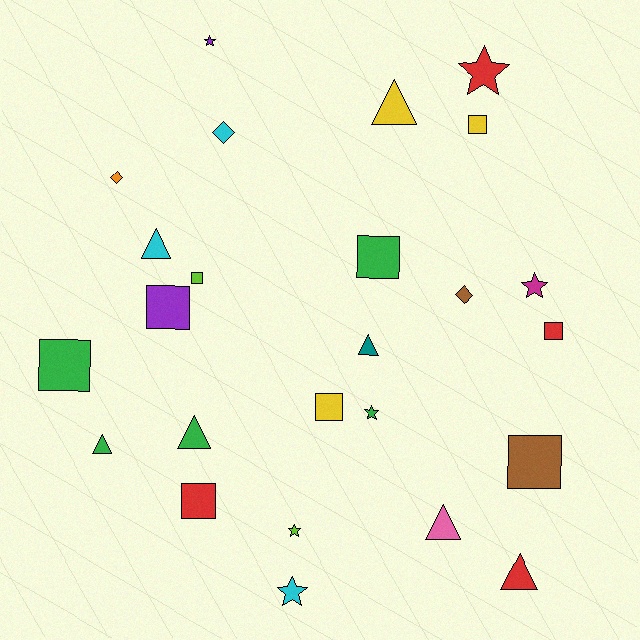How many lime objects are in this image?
There are 2 lime objects.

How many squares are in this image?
There are 9 squares.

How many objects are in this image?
There are 25 objects.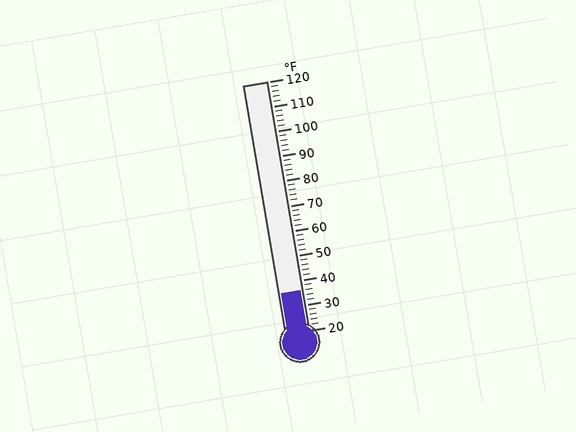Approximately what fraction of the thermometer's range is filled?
The thermometer is filled to approximately 15% of its range.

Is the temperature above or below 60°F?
The temperature is below 60°F.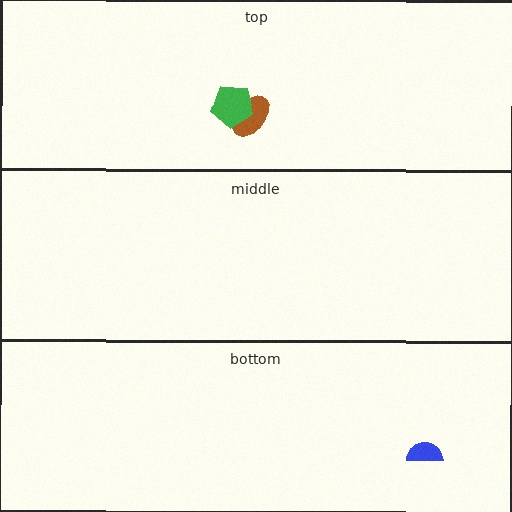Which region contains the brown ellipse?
The top region.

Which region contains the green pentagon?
The top region.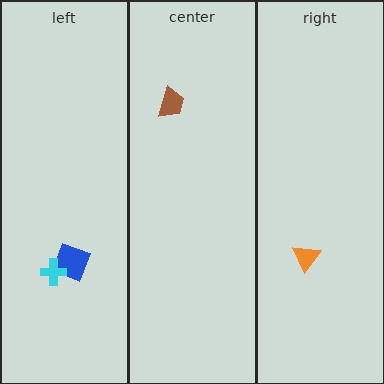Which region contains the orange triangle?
The right region.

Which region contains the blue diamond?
The left region.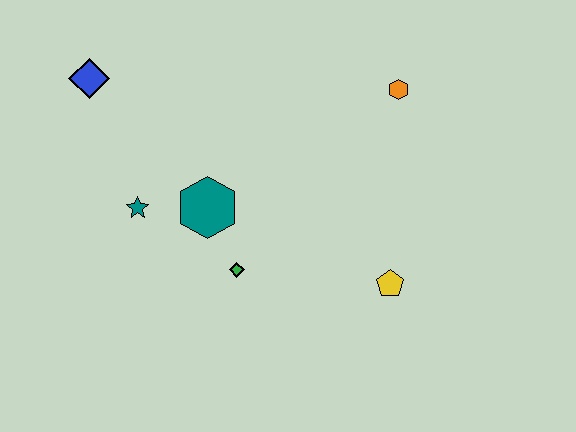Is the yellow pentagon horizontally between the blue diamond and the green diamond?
No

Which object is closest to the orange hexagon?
The yellow pentagon is closest to the orange hexagon.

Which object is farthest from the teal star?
The orange hexagon is farthest from the teal star.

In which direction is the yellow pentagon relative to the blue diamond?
The yellow pentagon is to the right of the blue diamond.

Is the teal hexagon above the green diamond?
Yes